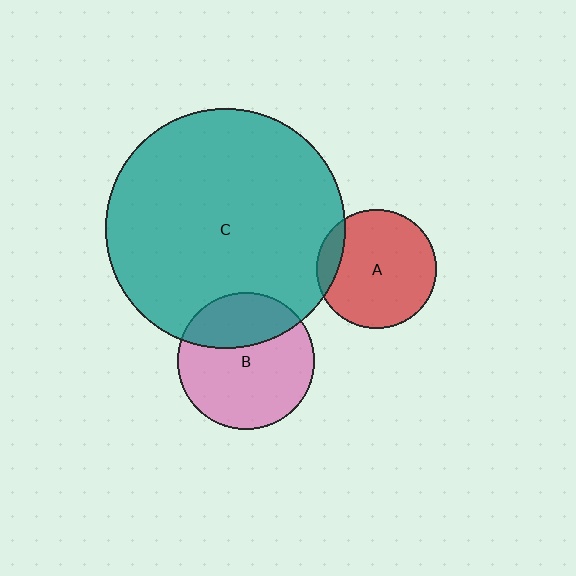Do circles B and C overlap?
Yes.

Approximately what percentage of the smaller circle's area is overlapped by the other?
Approximately 30%.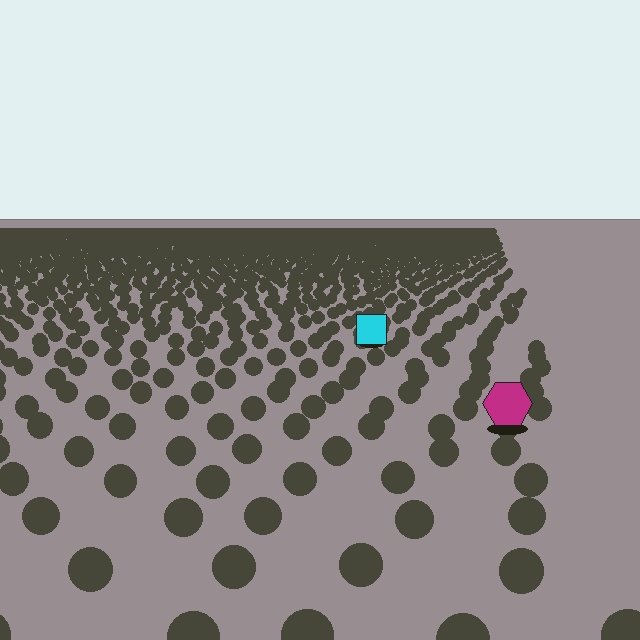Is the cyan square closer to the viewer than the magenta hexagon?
No. The magenta hexagon is closer — you can tell from the texture gradient: the ground texture is coarser near it.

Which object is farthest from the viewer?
The cyan square is farthest from the viewer. It appears smaller and the ground texture around it is denser.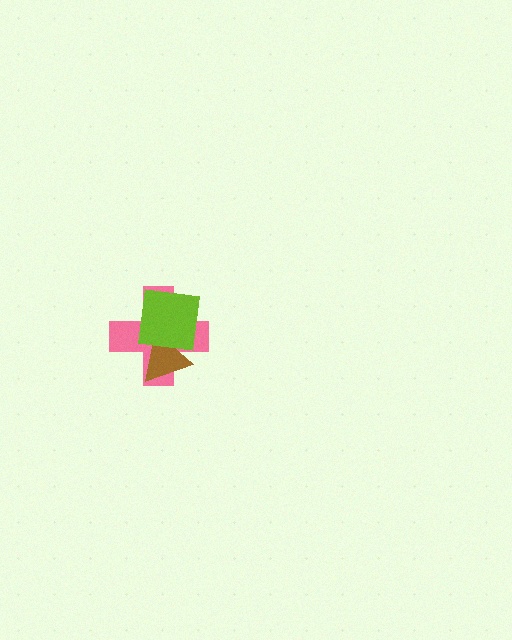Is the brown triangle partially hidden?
Yes, it is partially covered by another shape.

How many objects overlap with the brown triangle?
2 objects overlap with the brown triangle.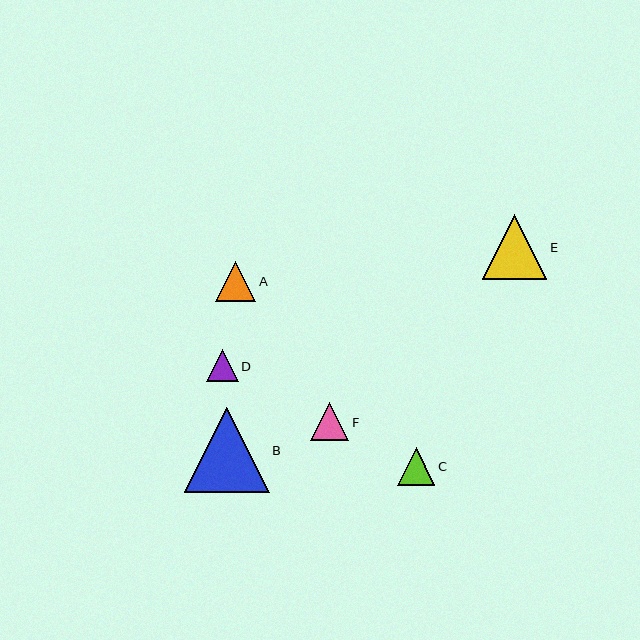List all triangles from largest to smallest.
From largest to smallest: B, E, A, F, C, D.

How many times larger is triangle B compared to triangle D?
Triangle B is approximately 2.6 times the size of triangle D.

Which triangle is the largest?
Triangle B is the largest with a size of approximately 85 pixels.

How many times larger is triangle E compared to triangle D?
Triangle E is approximately 2.0 times the size of triangle D.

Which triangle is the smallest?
Triangle D is the smallest with a size of approximately 32 pixels.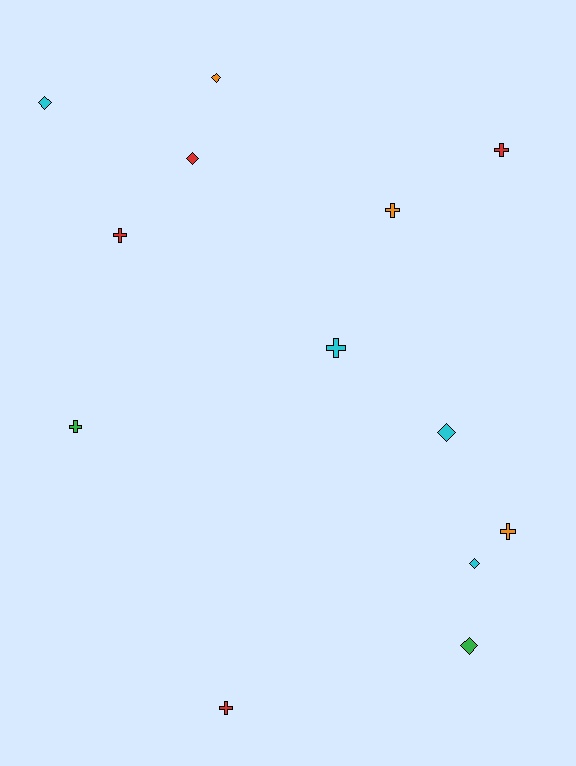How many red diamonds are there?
There is 1 red diamond.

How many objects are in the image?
There are 13 objects.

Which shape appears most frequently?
Cross, with 7 objects.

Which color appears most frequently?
Cyan, with 4 objects.